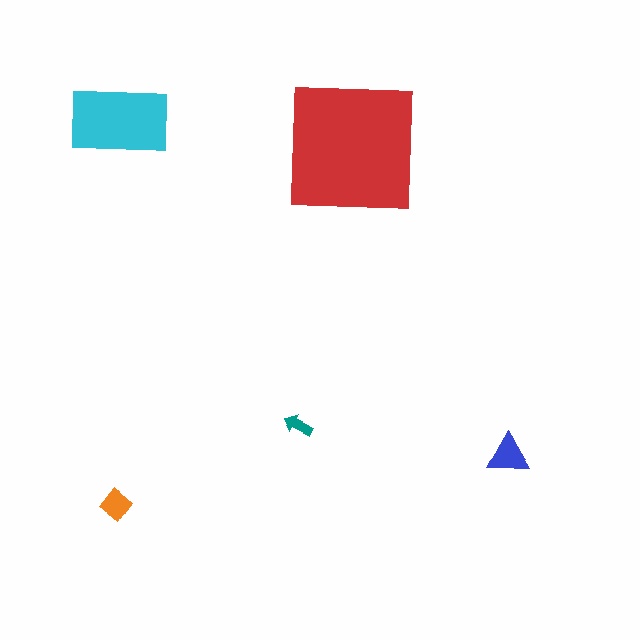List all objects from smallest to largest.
The teal arrow, the orange diamond, the blue triangle, the cyan rectangle, the red square.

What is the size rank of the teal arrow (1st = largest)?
5th.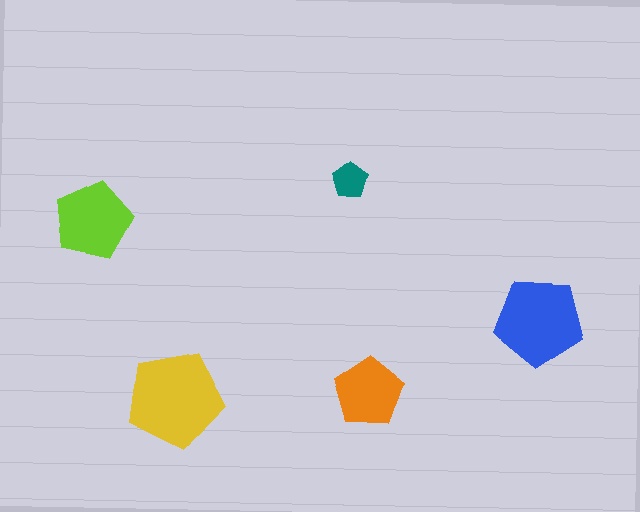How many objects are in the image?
There are 5 objects in the image.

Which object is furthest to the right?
The blue pentagon is rightmost.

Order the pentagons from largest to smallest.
the yellow one, the blue one, the lime one, the orange one, the teal one.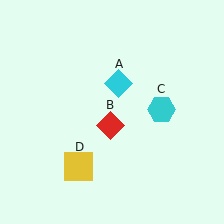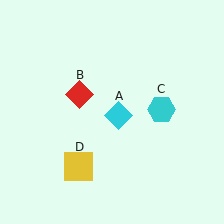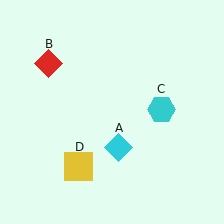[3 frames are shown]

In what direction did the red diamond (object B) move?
The red diamond (object B) moved up and to the left.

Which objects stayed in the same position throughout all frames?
Cyan hexagon (object C) and yellow square (object D) remained stationary.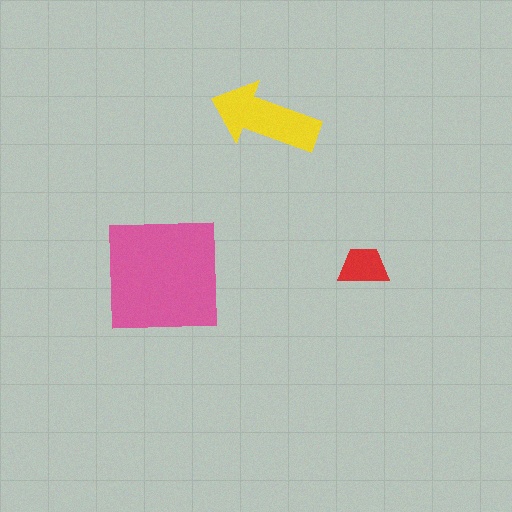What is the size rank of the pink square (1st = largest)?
1st.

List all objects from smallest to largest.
The red trapezoid, the yellow arrow, the pink square.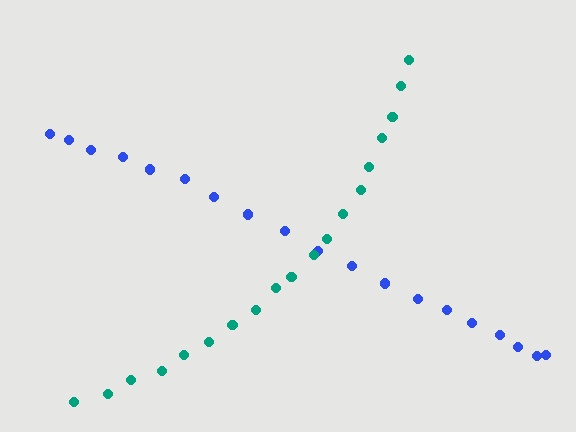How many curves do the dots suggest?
There are 2 distinct paths.